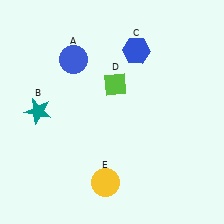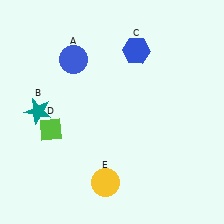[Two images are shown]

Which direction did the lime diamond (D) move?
The lime diamond (D) moved left.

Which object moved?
The lime diamond (D) moved left.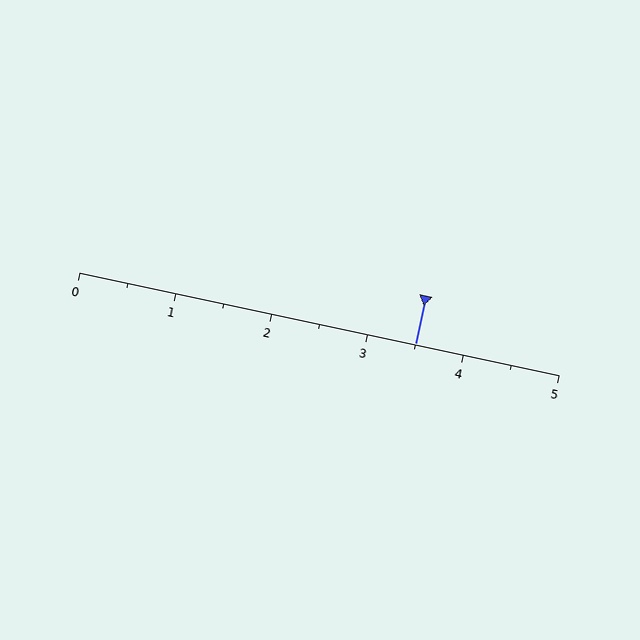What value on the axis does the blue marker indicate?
The marker indicates approximately 3.5.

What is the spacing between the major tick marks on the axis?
The major ticks are spaced 1 apart.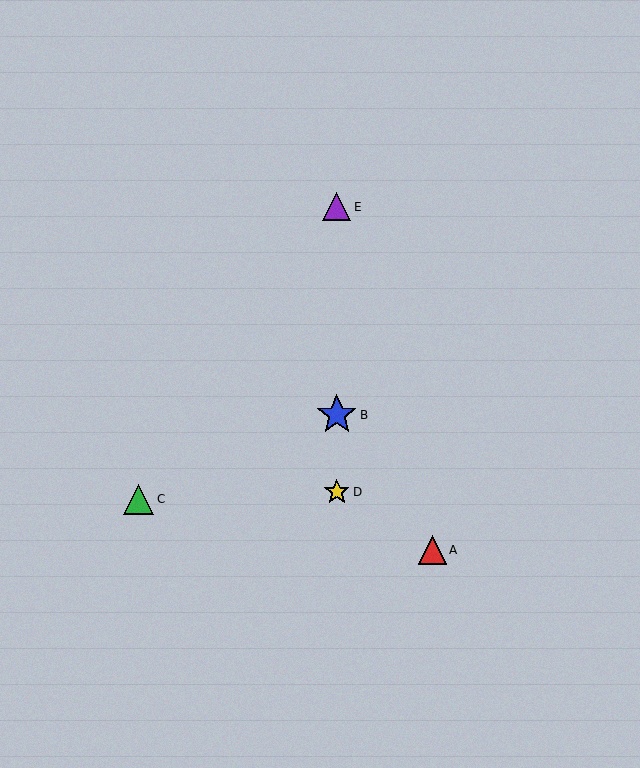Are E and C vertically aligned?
No, E is at x≈337 and C is at x≈139.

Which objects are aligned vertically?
Objects B, D, E are aligned vertically.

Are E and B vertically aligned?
Yes, both are at x≈337.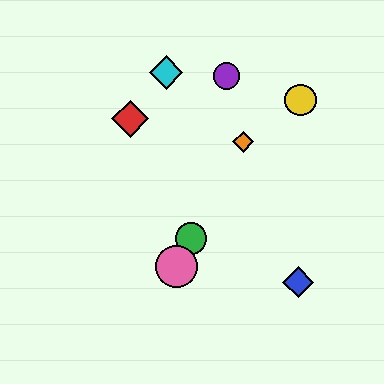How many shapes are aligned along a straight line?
3 shapes (the green circle, the orange diamond, the pink circle) are aligned along a straight line.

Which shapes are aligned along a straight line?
The green circle, the orange diamond, the pink circle are aligned along a straight line.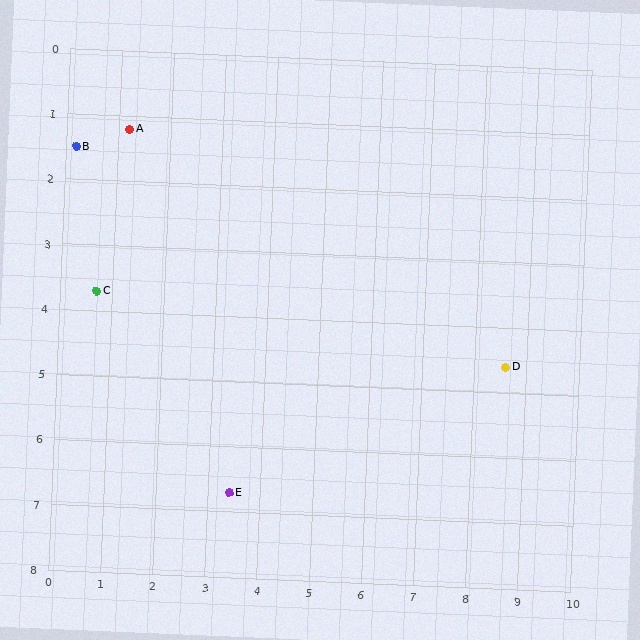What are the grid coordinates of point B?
Point B is at approximately (0.2, 1.5).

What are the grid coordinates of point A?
Point A is at approximately (1.2, 1.2).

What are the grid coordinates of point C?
Point C is at approximately (0.7, 3.7).